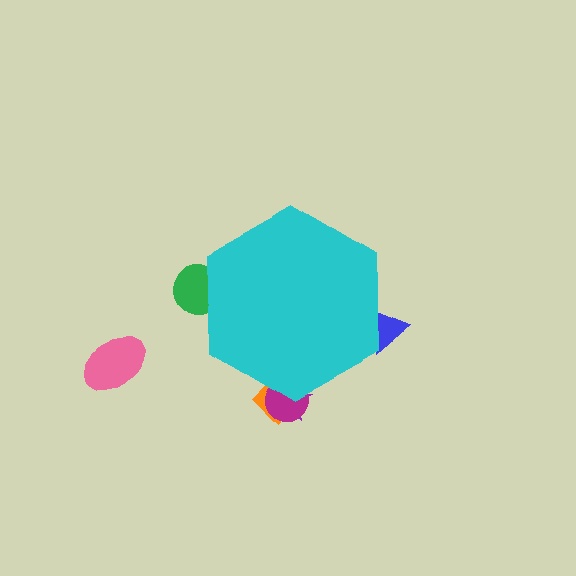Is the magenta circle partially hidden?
Yes, the magenta circle is partially hidden behind the cyan hexagon.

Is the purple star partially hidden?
Yes, the purple star is partially hidden behind the cyan hexagon.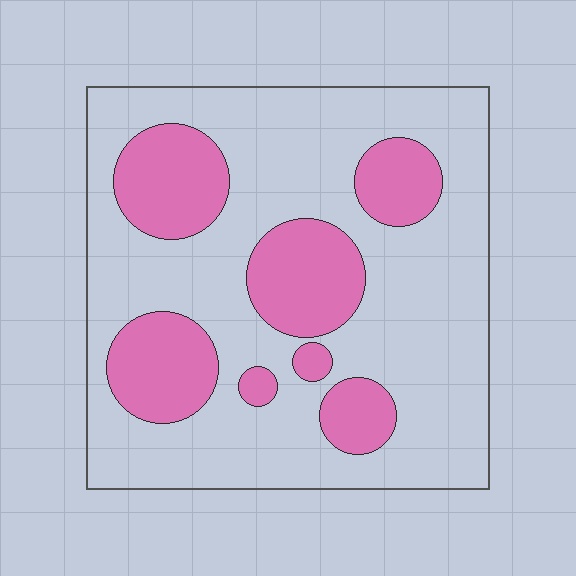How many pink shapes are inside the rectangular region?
7.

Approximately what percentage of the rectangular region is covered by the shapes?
Approximately 30%.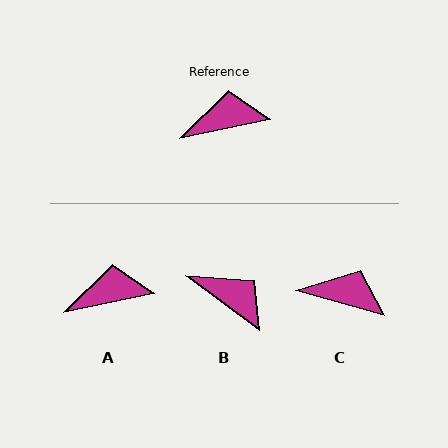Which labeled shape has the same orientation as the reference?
A.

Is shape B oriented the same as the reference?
No, it is off by about 49 degrees.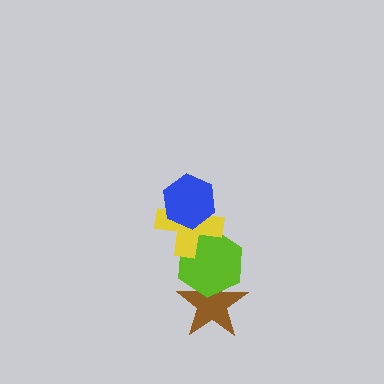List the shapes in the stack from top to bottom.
From top to bottom: the blue hexagon, the yellow cross, the lime hexagon, the brown star.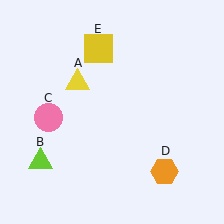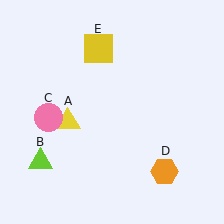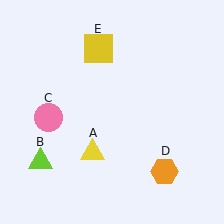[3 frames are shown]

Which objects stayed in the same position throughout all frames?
Lime triangle (object B) and pink circle (object C) and orange hexagon (object D) and yellow square (object E) remained stationary.